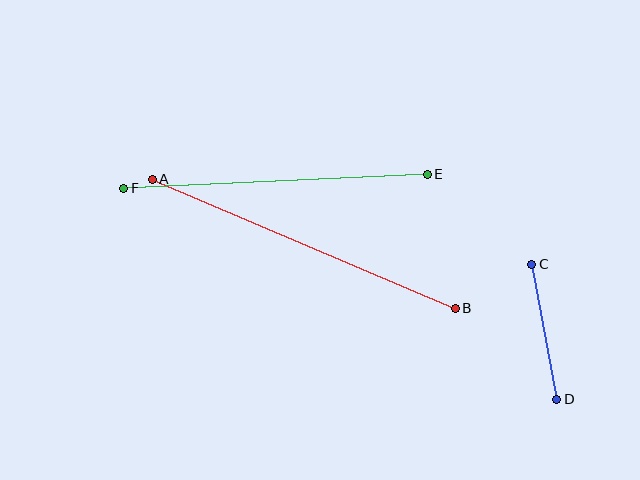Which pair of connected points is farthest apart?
Points A and B are farthest apart.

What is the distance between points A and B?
The distance is approximately 329 pixels.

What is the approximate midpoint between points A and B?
The midpoint is at approximately (304, 244) pixels.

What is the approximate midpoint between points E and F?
The midpoint is at approximately (275, 181) pixels.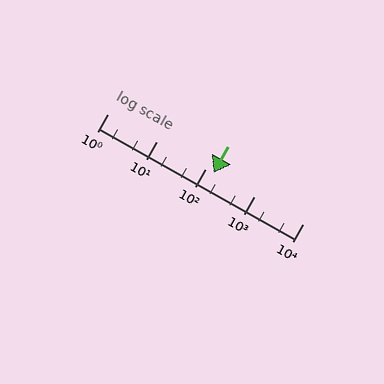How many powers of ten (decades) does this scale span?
The scale spans 4 decades, from 1 to 10000.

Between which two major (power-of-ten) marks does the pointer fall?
The pointer is between 100 and 1000.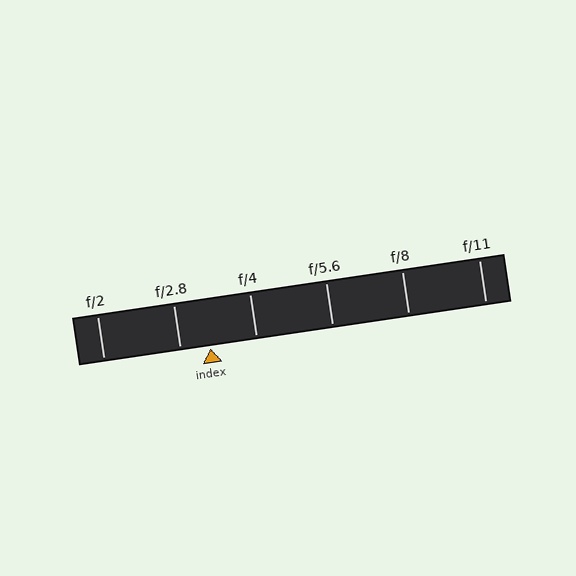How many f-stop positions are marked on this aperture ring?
There are 6 f-stop positions marked.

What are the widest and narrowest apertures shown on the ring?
The widest aperture shown is f/2 and the narrowest is f/11.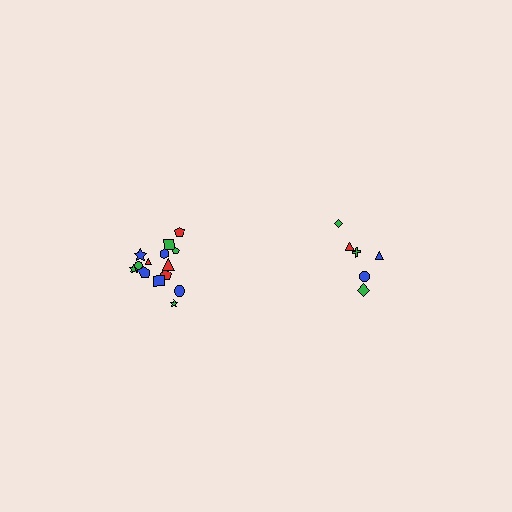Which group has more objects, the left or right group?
The left group.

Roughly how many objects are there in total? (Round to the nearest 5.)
Roughly 20 objects in total.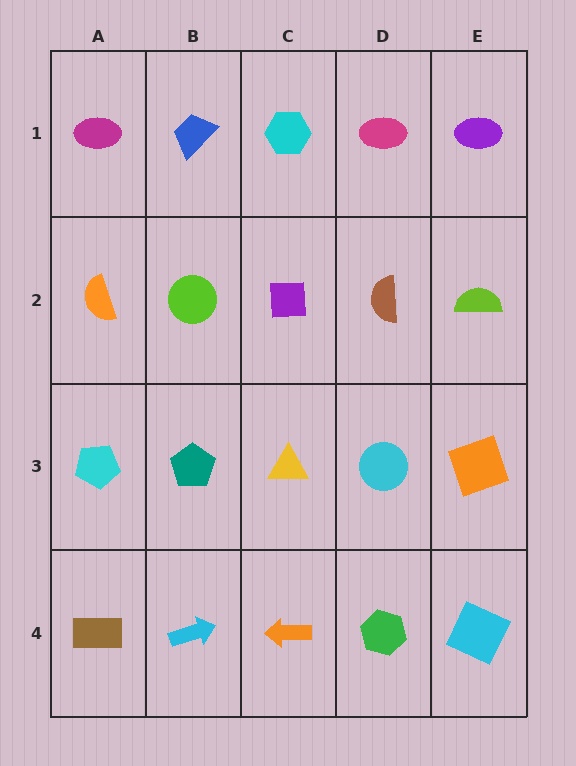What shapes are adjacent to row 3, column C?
A purple square (row 2, column C), an orange arrow (row 4, column C), a teal pentagon (row 3, column B), a cyan circle (row 3, column D).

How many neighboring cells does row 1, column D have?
3.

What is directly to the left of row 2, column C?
A lime circle.